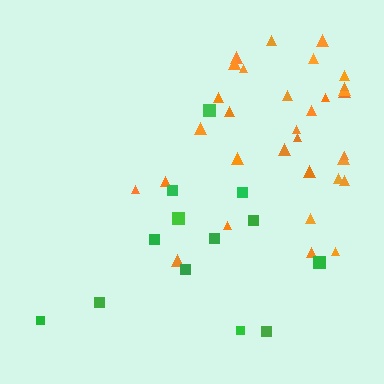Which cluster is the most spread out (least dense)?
Green.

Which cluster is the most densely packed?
Orange.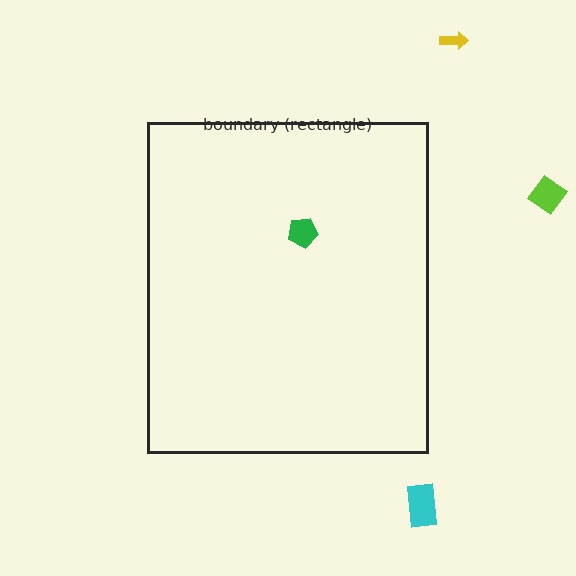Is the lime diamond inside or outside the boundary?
Outside.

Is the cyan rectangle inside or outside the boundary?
Outside.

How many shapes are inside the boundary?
1 inside, 3 outside.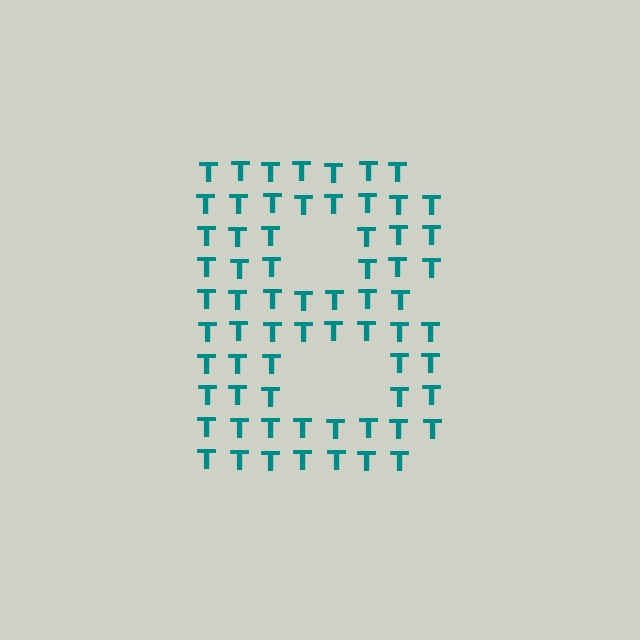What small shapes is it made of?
It is made of small letter T's.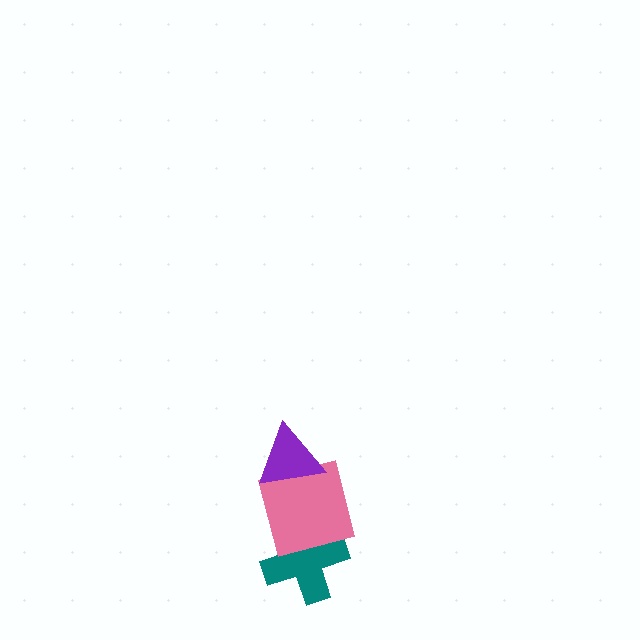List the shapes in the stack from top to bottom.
From top to bottom: the purple triangle, the pink square, the teal cross.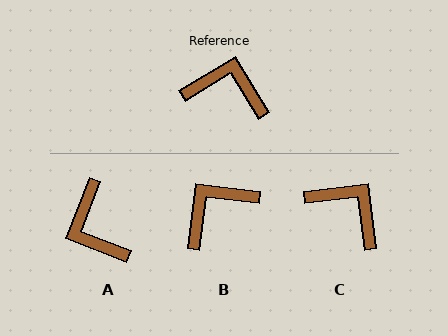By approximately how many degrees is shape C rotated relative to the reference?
Approximately 24 degrees clockwise.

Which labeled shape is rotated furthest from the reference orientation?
A, about 127 degrees away.